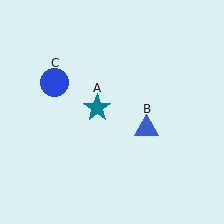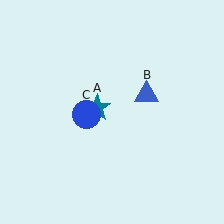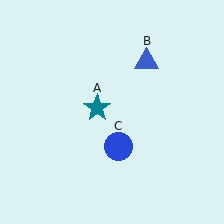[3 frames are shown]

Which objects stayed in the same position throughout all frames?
Teal star (object A) remained stationary.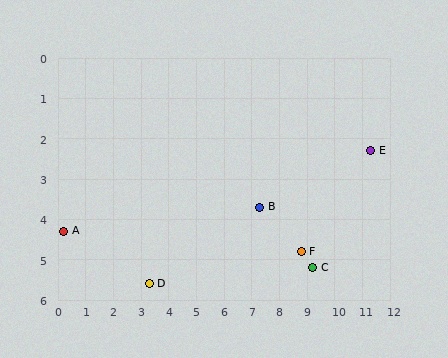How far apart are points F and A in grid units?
Points F and A are about 8.6 grid units apart.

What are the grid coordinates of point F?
Point F is at approximately (8.8, 4.8).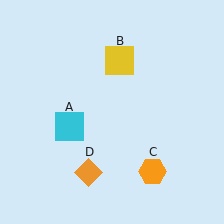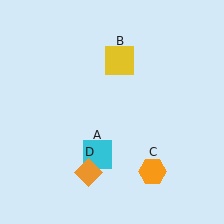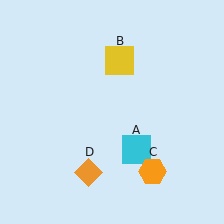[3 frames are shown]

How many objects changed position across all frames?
1 object changed position: cyan square (object A).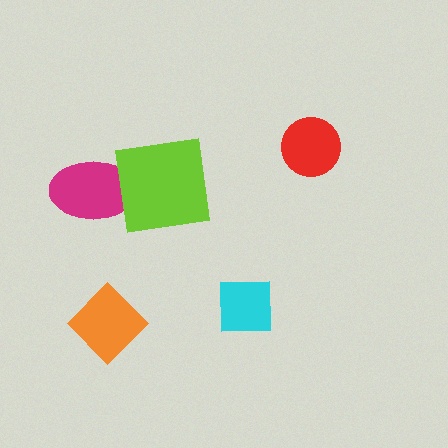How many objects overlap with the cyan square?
0 objects overlap with the cyan square.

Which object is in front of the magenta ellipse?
The lime square is in front of the magenta ellipse.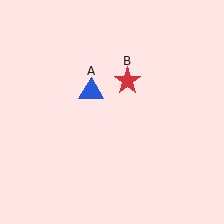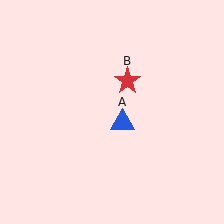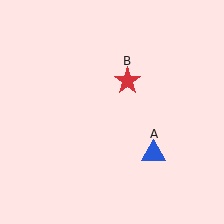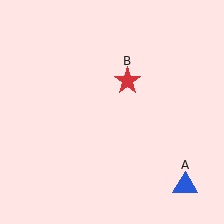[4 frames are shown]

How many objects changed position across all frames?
1 object changed position: blue triangle (object A).